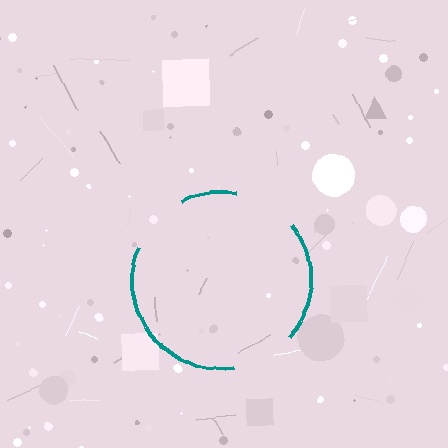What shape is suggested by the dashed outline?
The dashed outline suggests a circle.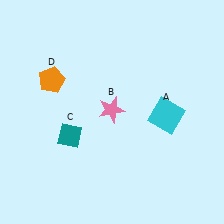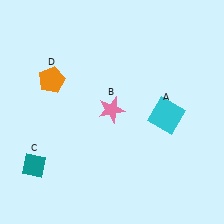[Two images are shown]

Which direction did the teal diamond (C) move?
The teal diamond (C) moved left.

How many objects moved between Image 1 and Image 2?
1 object moved between the two images.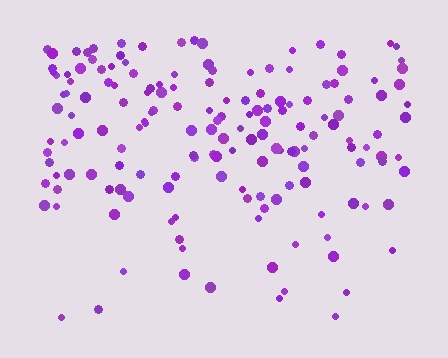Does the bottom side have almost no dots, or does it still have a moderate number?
Still a moderate number, just noticeably fewer than the top.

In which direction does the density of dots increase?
From bottom to top, with the top side densest.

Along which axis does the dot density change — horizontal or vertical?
Vertical.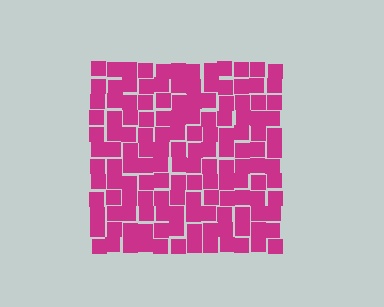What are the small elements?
The small elements are squares.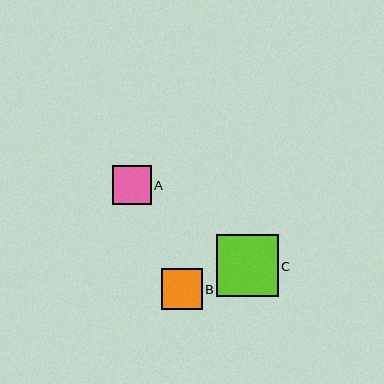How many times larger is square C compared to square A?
Square C is approximately 1.6 times the size of square A.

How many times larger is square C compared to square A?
Square C is approximately 1.6 times the size of square A.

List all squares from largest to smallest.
From largest to smallest: C, B, A.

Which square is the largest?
Square C is the largest with a size of approximately 62 pixels.